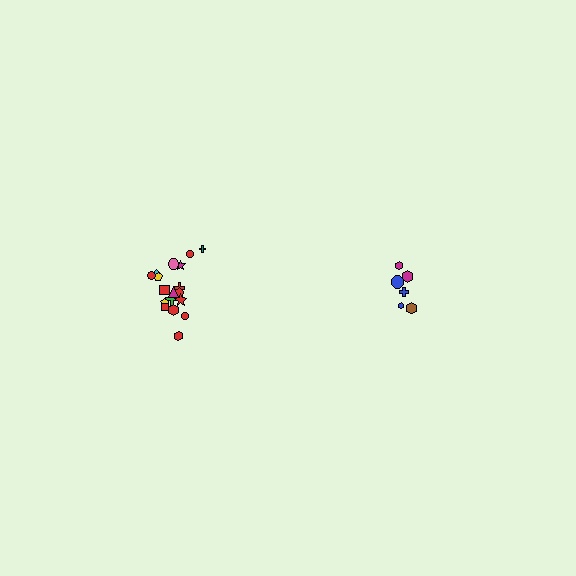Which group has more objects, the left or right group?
The left group.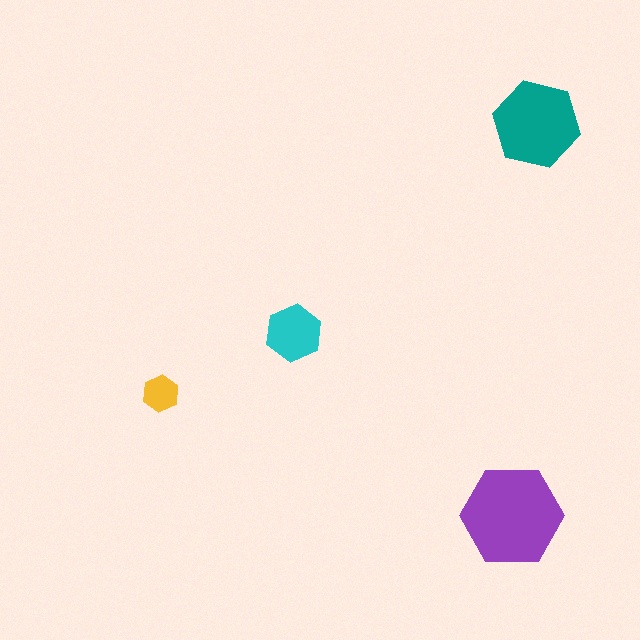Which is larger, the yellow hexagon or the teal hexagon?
The teal one.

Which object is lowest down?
The purple hexagon is bottommost.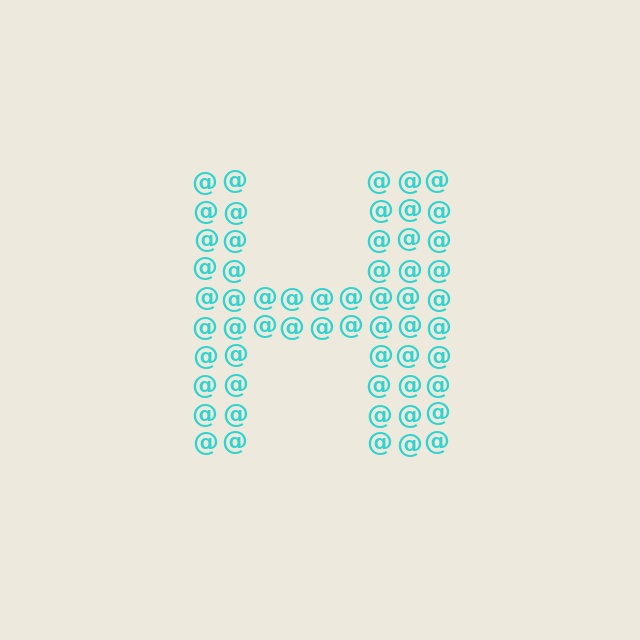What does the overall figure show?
The overall figure shows the letter H.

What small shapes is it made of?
It is made of small at signs.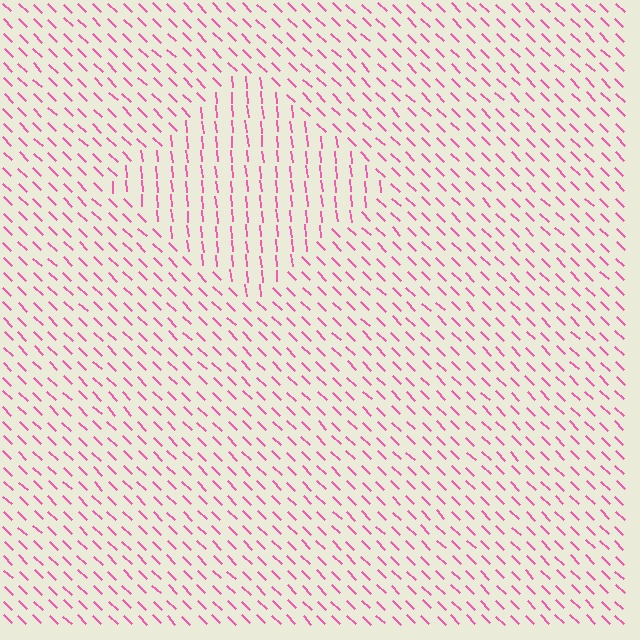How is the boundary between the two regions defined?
The boundary is defined purely by a change in line orientation (approximately 39 degrees difference). All lines are the same color and thickness.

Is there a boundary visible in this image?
Yes, there is a texture boundary formed by a change in line orientation.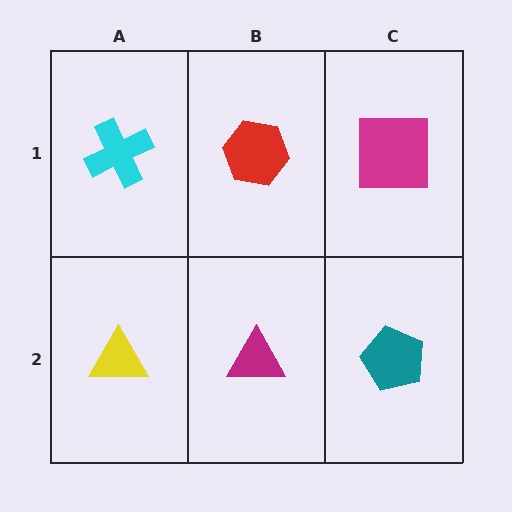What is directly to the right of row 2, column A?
A magenta triangle.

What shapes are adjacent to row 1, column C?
A teal pentagon (row 2, column C), a red hexagon (row 1, column B).